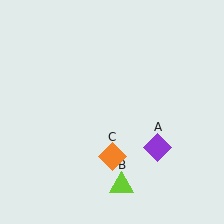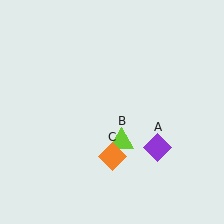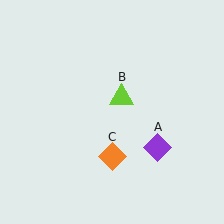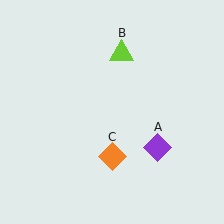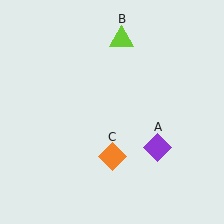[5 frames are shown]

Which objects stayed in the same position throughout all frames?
Purple diamond (object A) and orange diamond (object C) remained stationary.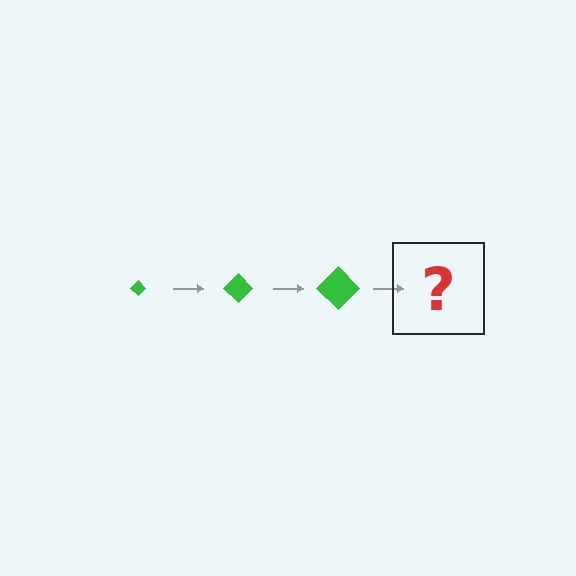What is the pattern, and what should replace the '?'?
The pattern is that the diamond gets progressively larger each step. The '?' should be a green diamond, larger than the previous one.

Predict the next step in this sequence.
The next step is a green diamond, larger than the previous one.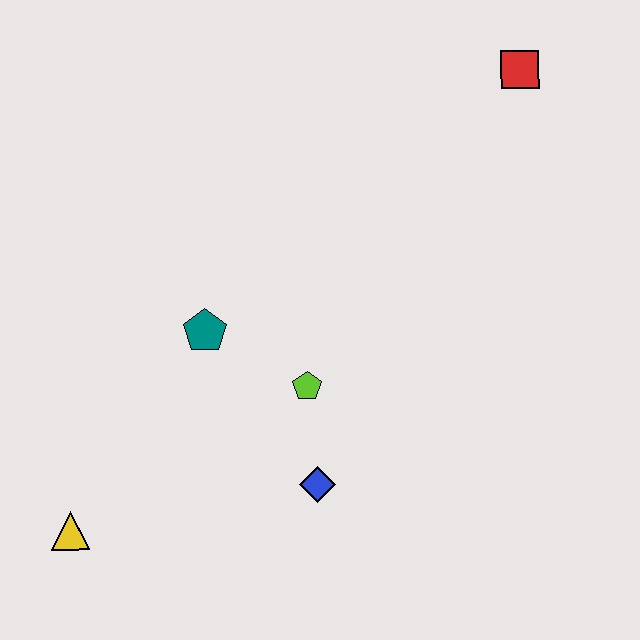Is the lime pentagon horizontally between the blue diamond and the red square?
No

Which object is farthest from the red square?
The yellow triangle is farthest from the red square.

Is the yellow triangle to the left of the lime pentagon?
Yes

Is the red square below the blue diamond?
No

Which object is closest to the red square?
The lime pentagon is closest to the red square.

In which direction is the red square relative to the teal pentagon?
The red square is to the right of the teal pentagon.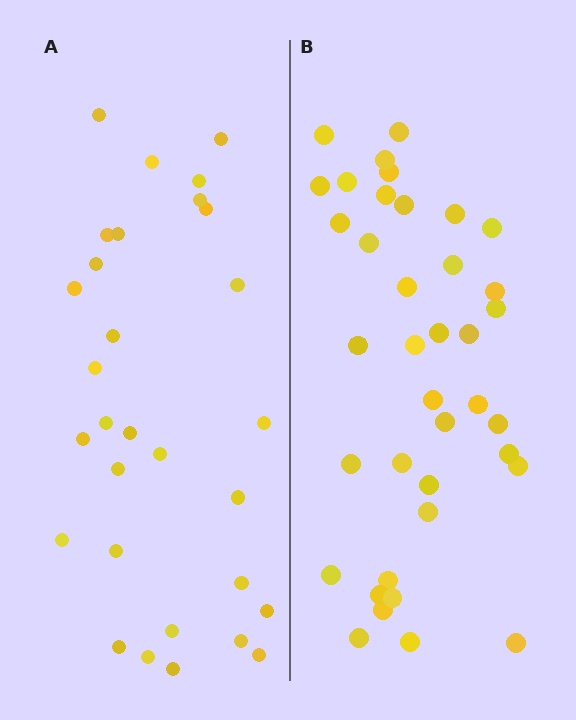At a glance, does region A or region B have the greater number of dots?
Region B (the right region) has more dots.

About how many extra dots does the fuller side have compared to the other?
Region B has roughly 8 or so more dots than region A.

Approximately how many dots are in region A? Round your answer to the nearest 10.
About 30 dots.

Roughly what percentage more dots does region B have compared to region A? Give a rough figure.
About 25% more.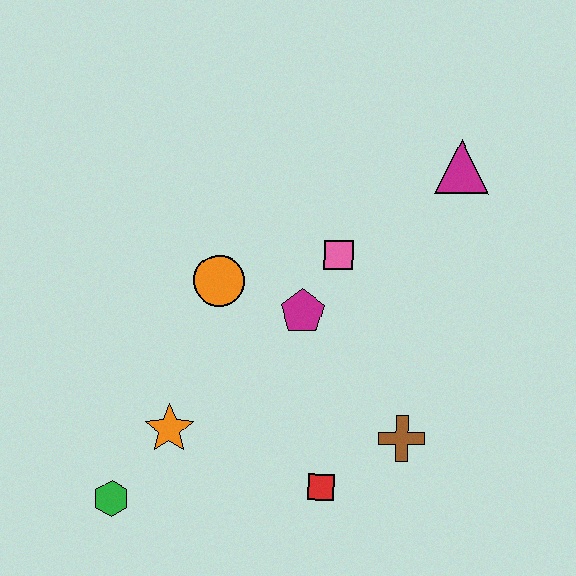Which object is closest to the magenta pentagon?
The pink square is closest to the magenta pentagon.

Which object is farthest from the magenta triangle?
The green hexagon is farthest from the magenta triangle.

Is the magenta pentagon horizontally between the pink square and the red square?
No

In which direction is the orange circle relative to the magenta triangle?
The orange circle is to the left of the magenta triangle.